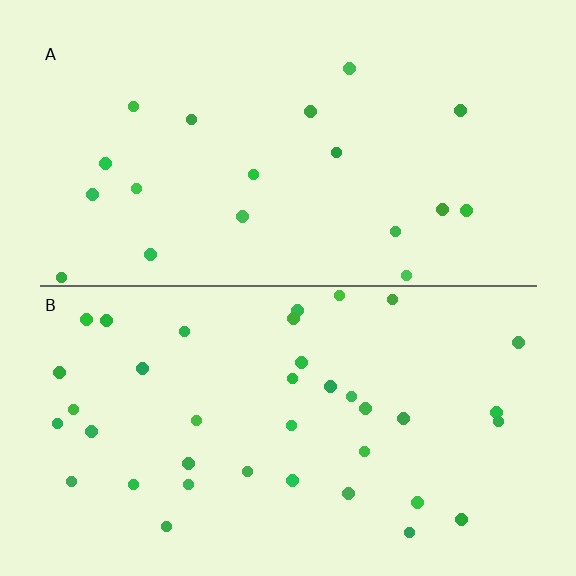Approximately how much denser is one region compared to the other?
Approximately 2.0× — region B over region A.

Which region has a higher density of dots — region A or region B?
B (the bottom).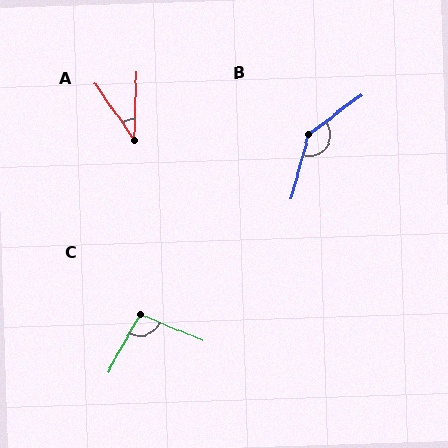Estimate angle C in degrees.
Approximately 97 degrees.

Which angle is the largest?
B, at approximately 142 degrees.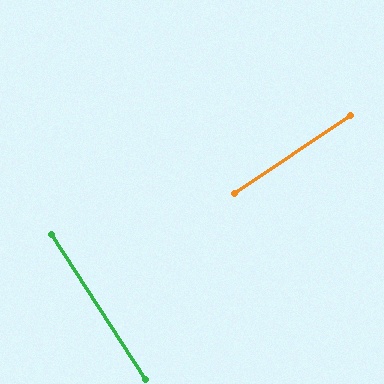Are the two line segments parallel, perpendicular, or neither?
Perpendicular — they meet at approximately 89°.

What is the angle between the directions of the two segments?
Approximately 89 degrees.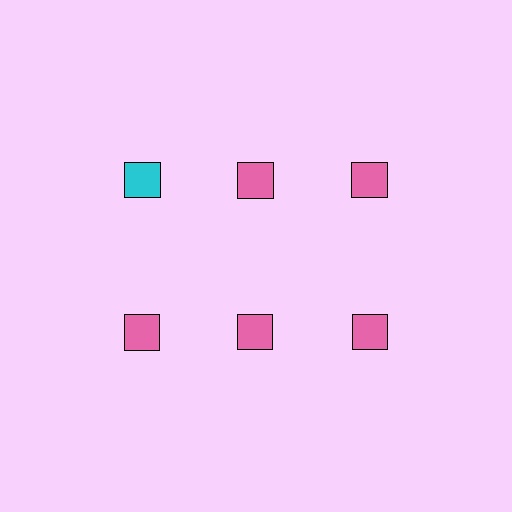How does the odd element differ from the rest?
It has a different color: cyan instead of pink.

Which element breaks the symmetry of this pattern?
The cyan square in the top row, leftmost column breaks the symmetry. All other shapes are pink squares.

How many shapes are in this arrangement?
There are 6 shapes arranged in a grid pattern.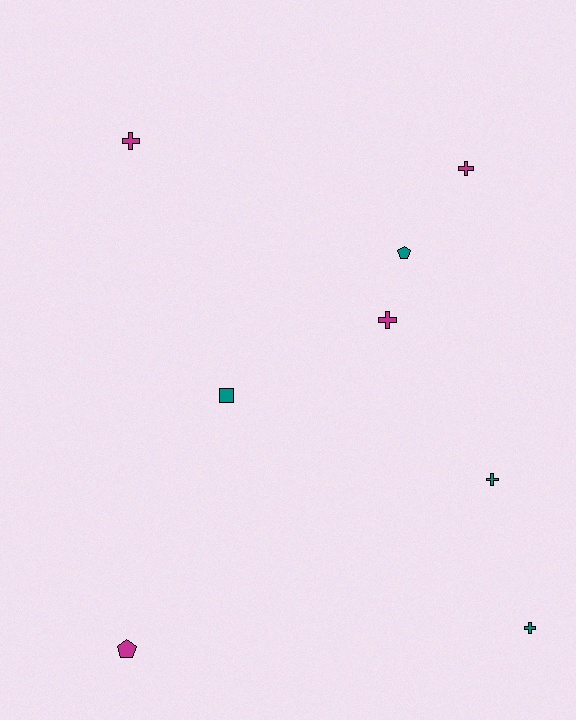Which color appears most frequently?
Magenta, with 4 objects.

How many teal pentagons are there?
There is 1 teal pentagon.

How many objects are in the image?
There are 8 objects.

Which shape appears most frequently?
Cross, with 5 objects.